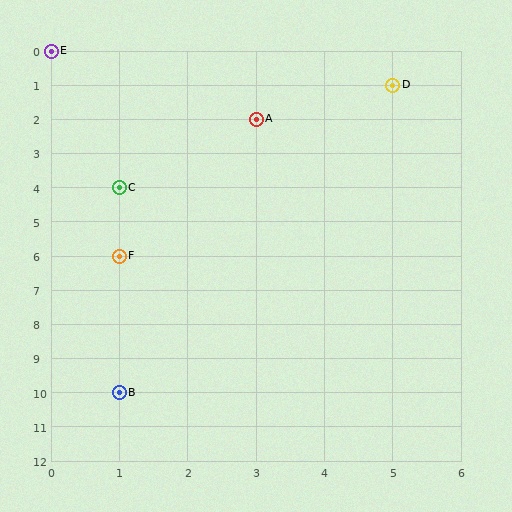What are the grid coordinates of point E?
Point E is at grid coordinates (0, 0).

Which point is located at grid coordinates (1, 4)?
Point C is at (1, 4).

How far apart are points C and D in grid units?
Points C and D are 4 columns and 3 rows apart (about 5.0 grid units diagonally).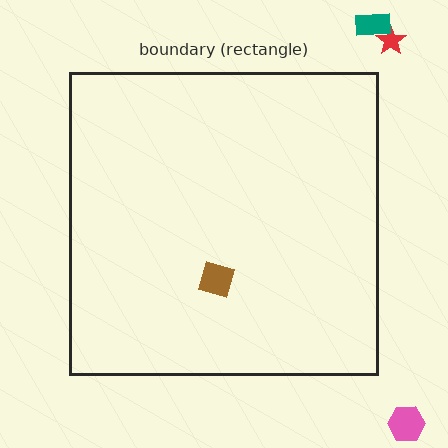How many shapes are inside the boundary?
1 inside, 3 outside.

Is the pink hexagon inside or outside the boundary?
Outside.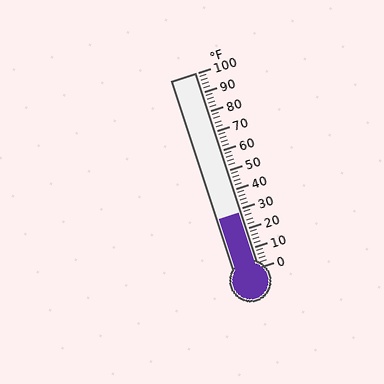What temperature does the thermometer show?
The thermometer shows approximately 28°F.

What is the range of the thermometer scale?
The thermometer scale ranges from 0°F to 100°F.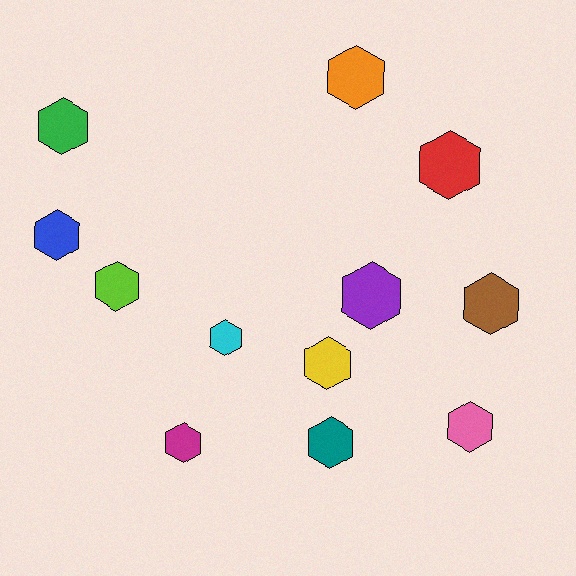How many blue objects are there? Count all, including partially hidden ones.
There is 1 blue object.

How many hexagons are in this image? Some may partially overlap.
There are 12 hexagons.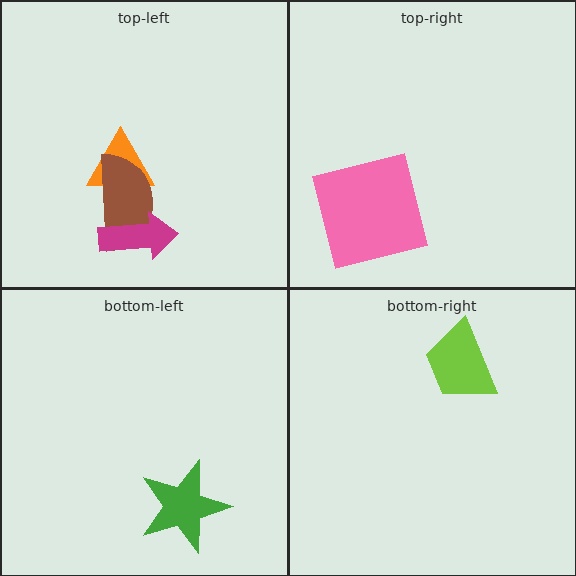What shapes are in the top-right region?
The pink square.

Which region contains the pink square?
The top-right region.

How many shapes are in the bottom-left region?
1.